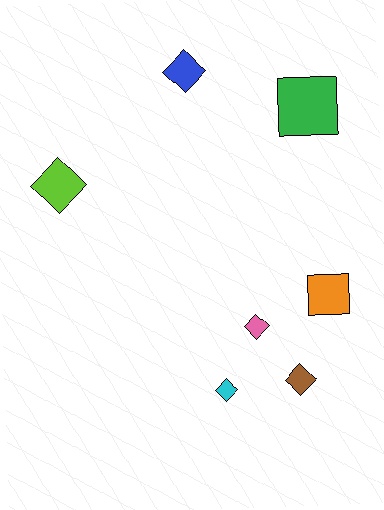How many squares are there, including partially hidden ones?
There are 2 squares.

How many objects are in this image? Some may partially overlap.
There are 7 objects.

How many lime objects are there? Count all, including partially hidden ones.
There is 1 lime object.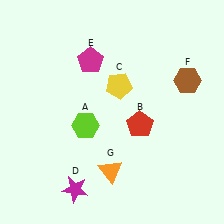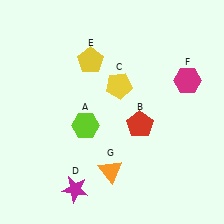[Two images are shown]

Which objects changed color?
E changed from magenta to yellow. F changed from brown to magenta.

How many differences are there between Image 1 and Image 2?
There are 2 differences between the two images.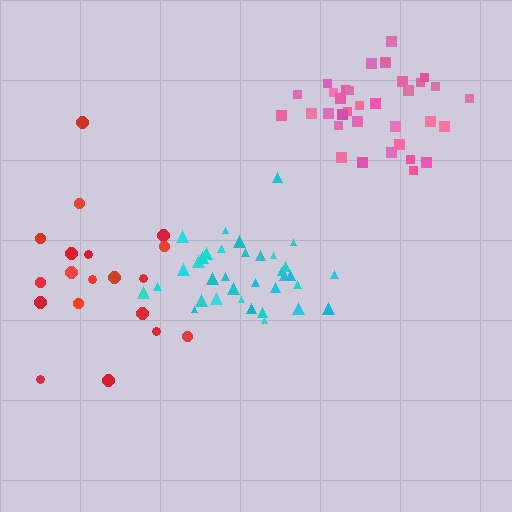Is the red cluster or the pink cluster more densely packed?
Pink.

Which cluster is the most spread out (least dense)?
Red.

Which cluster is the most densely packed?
Cyan.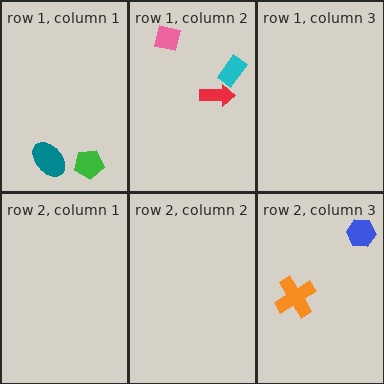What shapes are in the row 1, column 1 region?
The teal ellipse, the green pentagon.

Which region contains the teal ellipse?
The row 1, column 1 region.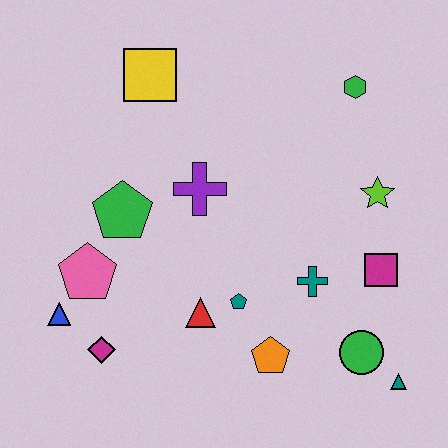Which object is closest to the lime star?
The magenta square is closest to the lime star.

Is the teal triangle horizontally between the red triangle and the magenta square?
No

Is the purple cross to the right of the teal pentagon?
No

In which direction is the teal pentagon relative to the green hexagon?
The teal pentagon is below the green hexagon.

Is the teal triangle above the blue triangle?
No